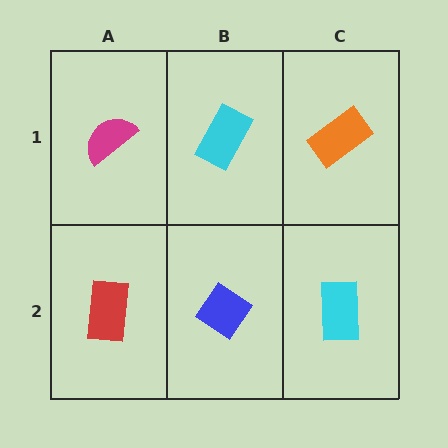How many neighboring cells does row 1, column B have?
3.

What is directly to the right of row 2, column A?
A blue diamond.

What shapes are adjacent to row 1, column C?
A cyan rectangle (row 2, column C), a cyan rectangle (row 1, column B).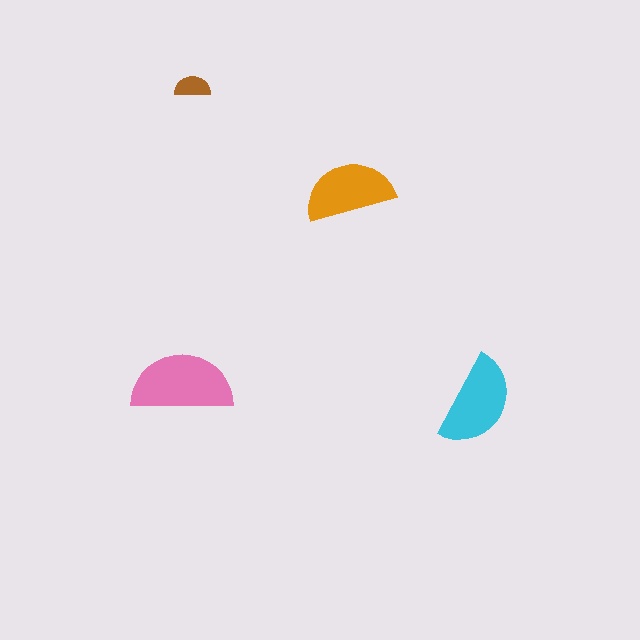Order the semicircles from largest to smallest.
the pink one, the cyan one, the orange one, the brown one.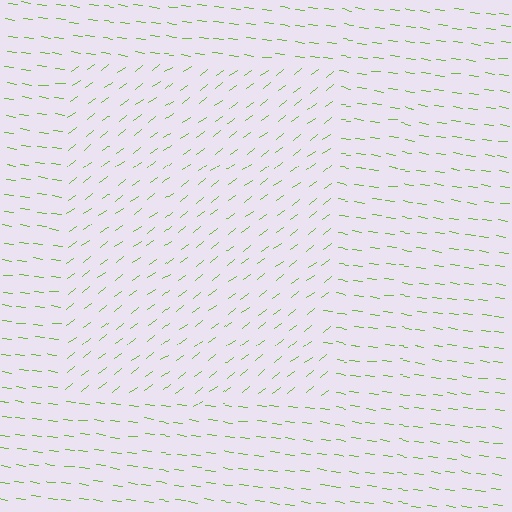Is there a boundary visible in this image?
Yes, there is a texture boundary formed by a change in line orientation.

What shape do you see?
I see a rectangle.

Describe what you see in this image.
The image is filled with small lime line segments. A rectangle region in the image has lines oriented differently from the surrounding lines, creating a visible texture boundary.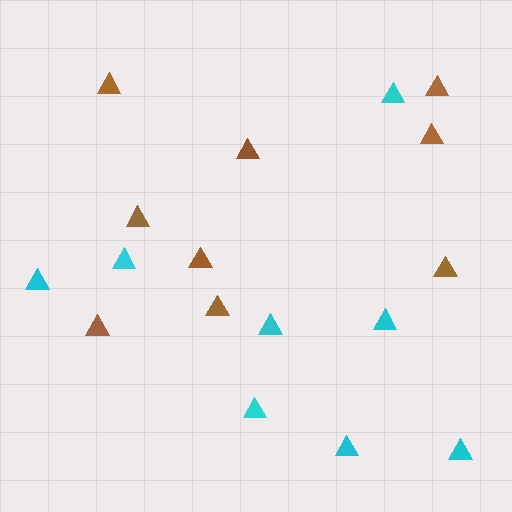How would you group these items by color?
There are 2 groups: one group of cyan triangles (8) and one group of brown triangles (9).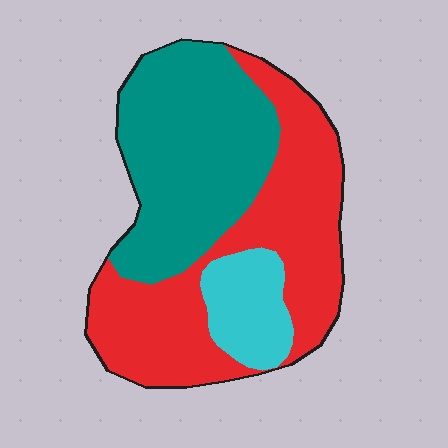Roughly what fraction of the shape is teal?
Teal covers roughly 40% of the shape.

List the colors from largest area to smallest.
From largest to smallest: red, teal, cyan.